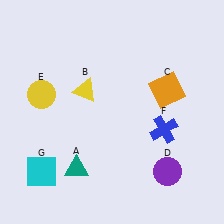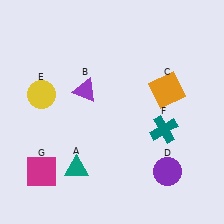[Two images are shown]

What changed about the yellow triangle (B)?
In Image 1, B is yellow. In Image 2, it changed to purple.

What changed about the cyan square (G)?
In Image 1, G is cyan. In Image 2, it changed to magenta.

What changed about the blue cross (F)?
In Image 1, F is blue. In Image 2, it changed to teal.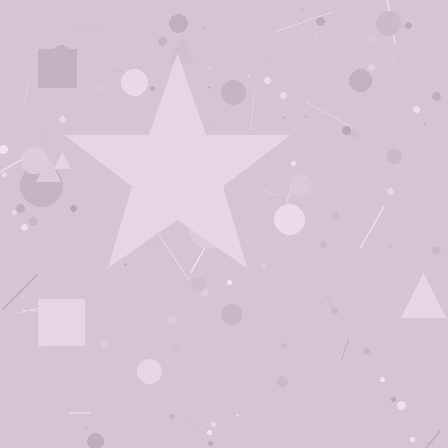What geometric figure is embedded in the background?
A star is embedded in the background.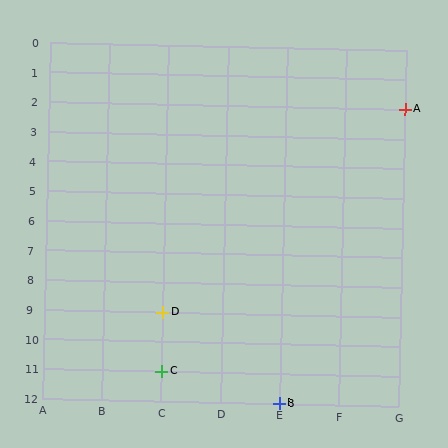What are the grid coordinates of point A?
Point A is at grid coordinates (G, 2).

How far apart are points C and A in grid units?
Points C and A are 4 columns and 9 rows apart (about 9.8 grid units diagonally).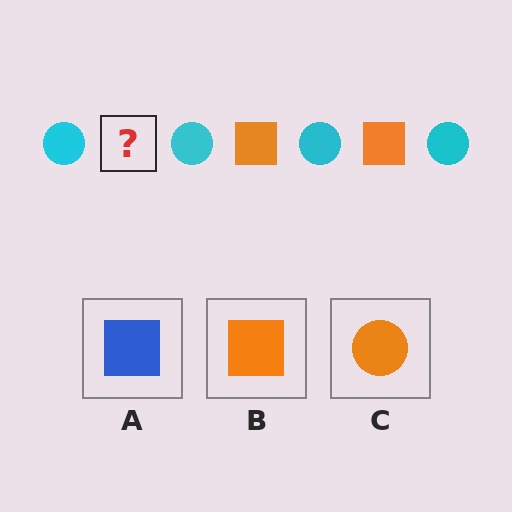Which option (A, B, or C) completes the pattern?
B.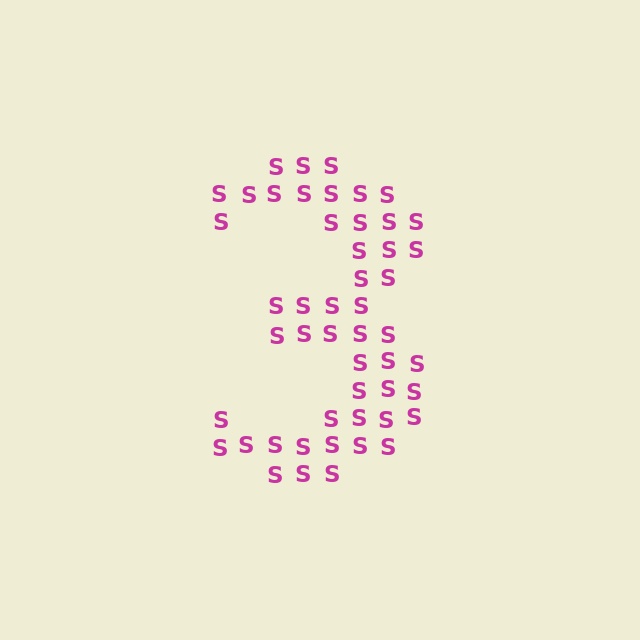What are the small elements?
The small elements are letter S's.